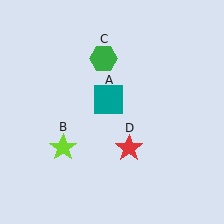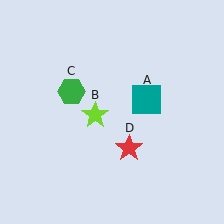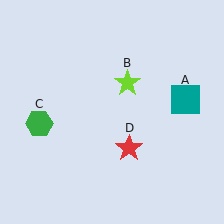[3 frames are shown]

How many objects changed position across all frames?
3 objects changed position: teal square (object A), lime star (object B), green hexagon (object C).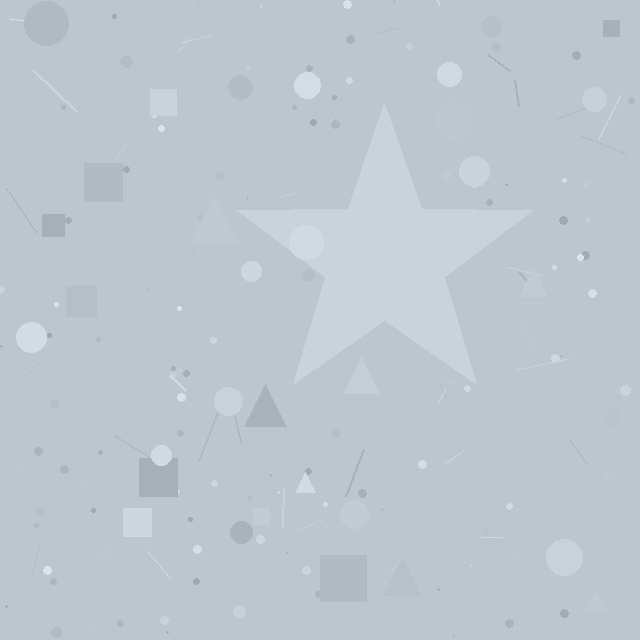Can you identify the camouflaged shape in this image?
The camouflaged shape is a star.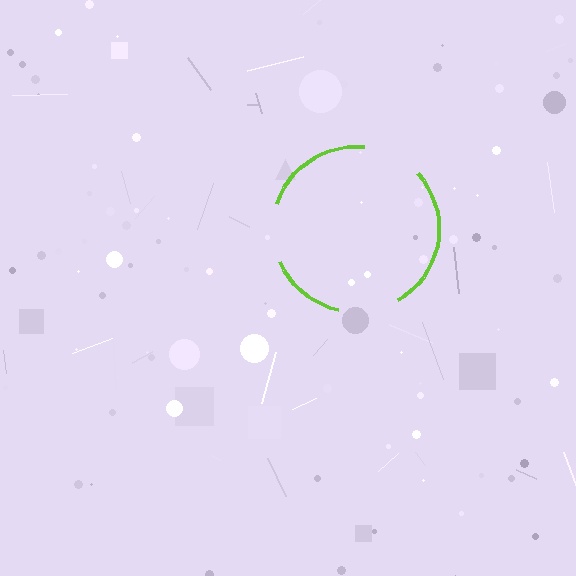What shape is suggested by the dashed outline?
The dashed outline suggests a circle.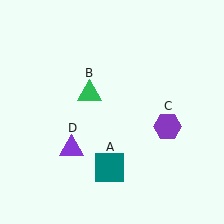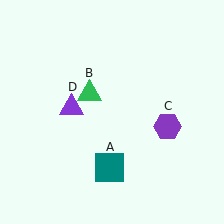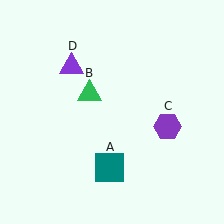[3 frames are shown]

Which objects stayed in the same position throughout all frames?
Teal square (object A) and green triangle (object B) and purple hexagon (object C) remained stationary.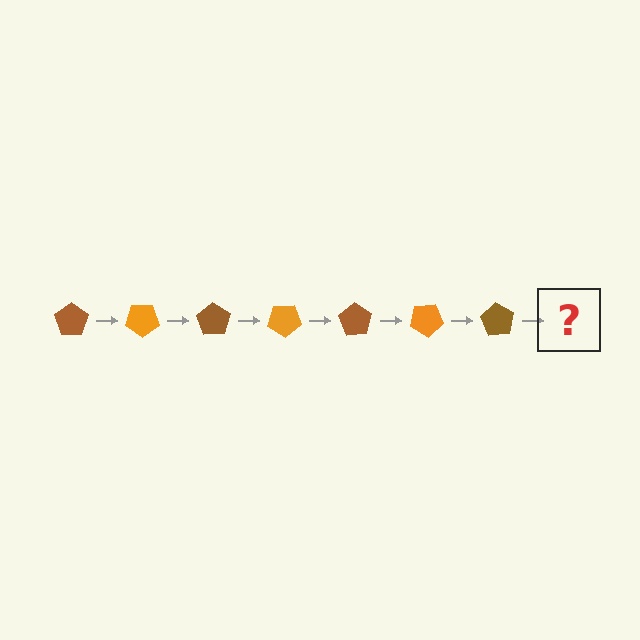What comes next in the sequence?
The next element should be an orange pentagon, rotated 245 degrees from the start.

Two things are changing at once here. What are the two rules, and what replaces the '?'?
The two rules are that it rotates 35 degrees each step and the color cycles through brown and orange. The '?' should be an orange pentagon, rotated 245 degrees from the start.